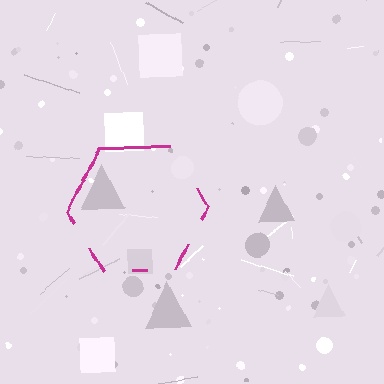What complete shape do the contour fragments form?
The contour fragments form a hexagon.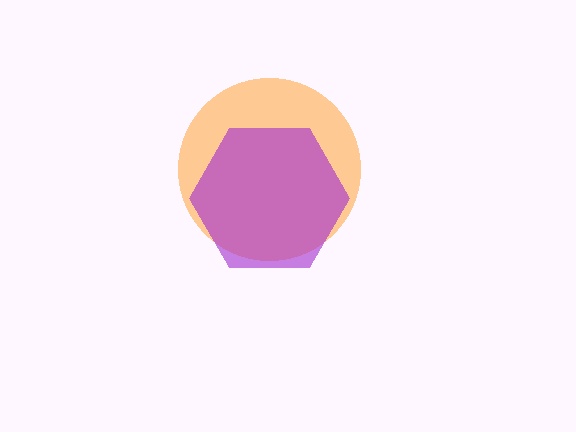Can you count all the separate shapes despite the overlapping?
Yes, there are 2 separate shapes.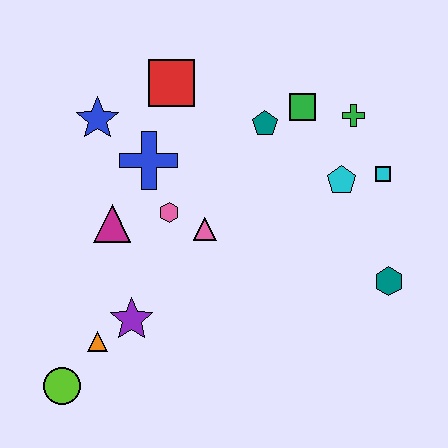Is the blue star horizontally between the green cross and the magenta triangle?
No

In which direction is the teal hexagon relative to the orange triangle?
The teal hexagon is to the right of the orange triangle.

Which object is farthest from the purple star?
The green cross is farthest from the purple star.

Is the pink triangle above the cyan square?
No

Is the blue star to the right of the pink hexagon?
No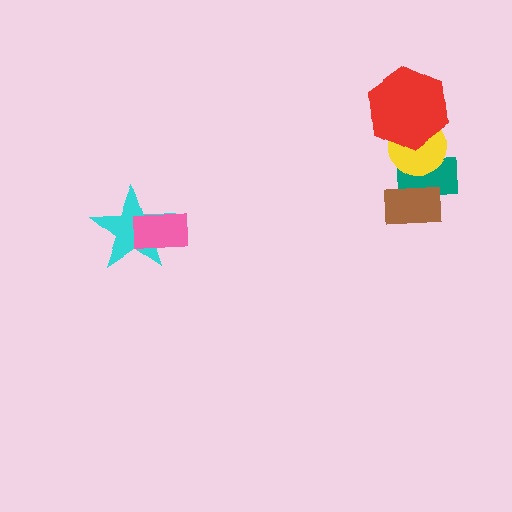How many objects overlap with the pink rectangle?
1 object overlaps with the pink rectangle.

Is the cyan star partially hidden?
Yes, it is partially covered by another shape.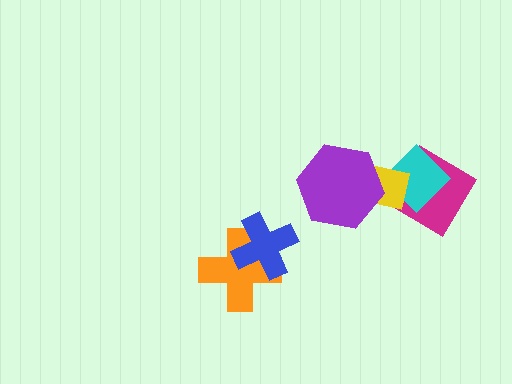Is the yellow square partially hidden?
Yes, it is partially covered by another shape.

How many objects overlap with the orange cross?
1 object overlaps with the orange cross.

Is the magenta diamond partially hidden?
Yes, it is partially covered by another shape.